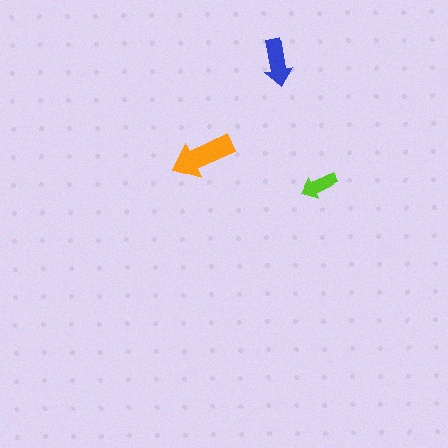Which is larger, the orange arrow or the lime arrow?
The orange one.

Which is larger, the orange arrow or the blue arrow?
The orange one.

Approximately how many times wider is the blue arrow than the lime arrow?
About 1.5 times wider.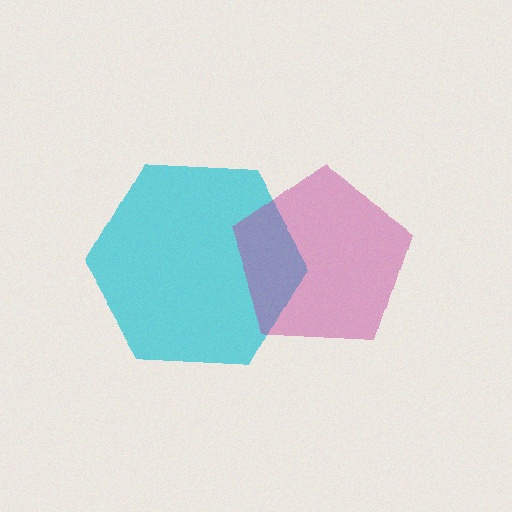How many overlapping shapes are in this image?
There are 2 overlapping shapes in the image.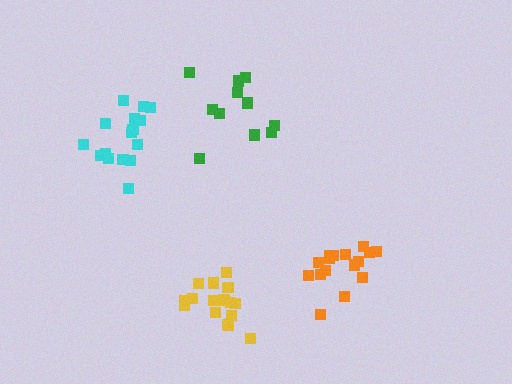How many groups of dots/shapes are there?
There are 4 groups.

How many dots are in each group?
Group 1: 16 dots, Group 2: 16 dots, Group 3: 11 dots, Group 4: 16 dots (59 total).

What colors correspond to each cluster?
The clusters are colored: orange, cyan, green, yellow.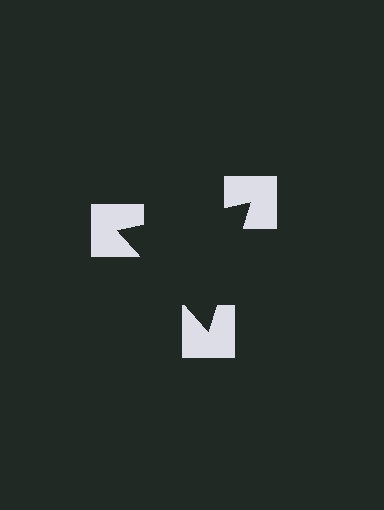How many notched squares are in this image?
There are 3 — one at each vertex of the illusory triangle.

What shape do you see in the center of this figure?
An illusory triangle — its edges are inferred from the aligned wedge cuts in the notched squares, not physically drawn.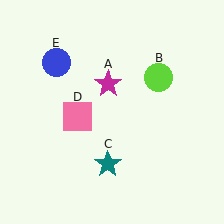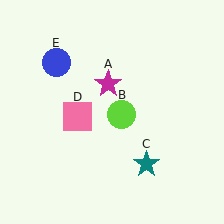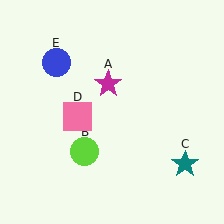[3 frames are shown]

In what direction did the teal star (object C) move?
The teal star (object C) moved right.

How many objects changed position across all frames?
2 objects changed position: lime circle (object B), teal star (object C).